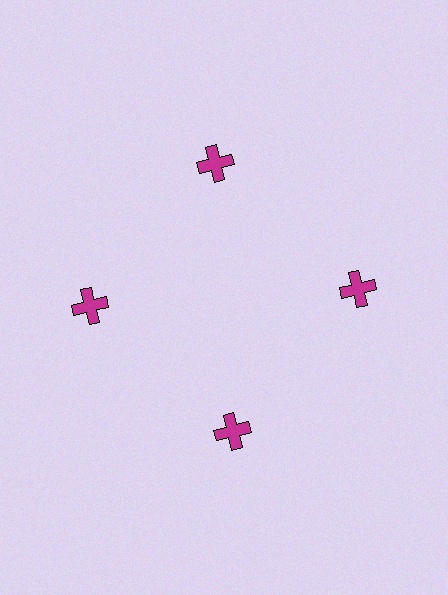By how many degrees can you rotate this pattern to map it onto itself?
The pattern maps onto itself every 90 degrees of rotation.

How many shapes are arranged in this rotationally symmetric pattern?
There are 4 shapes, arranged in 4 groups of 1.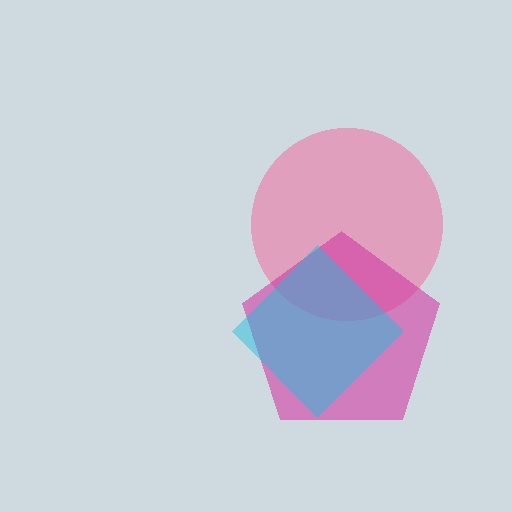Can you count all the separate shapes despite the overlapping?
Yes, there are 3 separate shapes.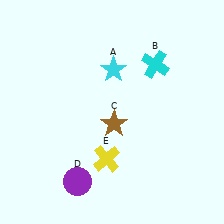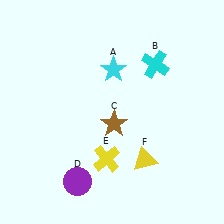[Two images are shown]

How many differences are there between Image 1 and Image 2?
There is 1 difference between the two images.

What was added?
A yellow triangle (F) was added in Image 2.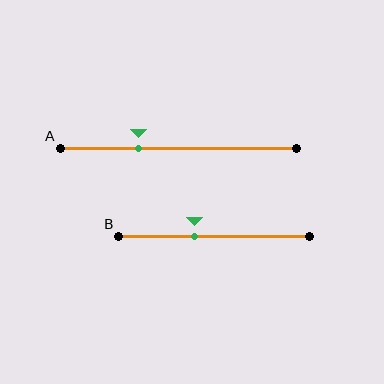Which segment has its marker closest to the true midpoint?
Segment B has its marker closest to the true midpoint.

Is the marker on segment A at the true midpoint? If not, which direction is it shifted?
No, the marker on segment A is shifted to the left by about 17% of the segment length.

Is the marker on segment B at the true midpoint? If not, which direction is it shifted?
No, the marker on segment B is shifted to the left by about 10% of the segment length.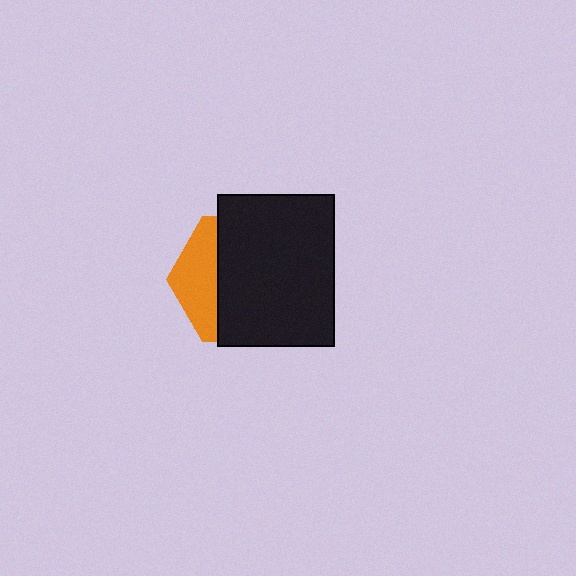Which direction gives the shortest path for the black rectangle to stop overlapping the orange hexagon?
Moving right gives the shortest separation.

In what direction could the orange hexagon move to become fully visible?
The orange hexagon could move left. That would shift it out from behind the black rectangle entirely.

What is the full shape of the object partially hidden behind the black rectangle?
The partially hidden object is an orange hexagon.